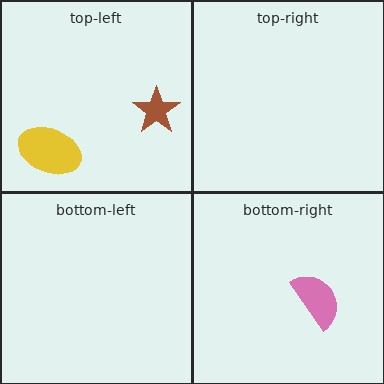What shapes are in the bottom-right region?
The pink semicircle.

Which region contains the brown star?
The top-left region.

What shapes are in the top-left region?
The brown star, the yellow ellipse.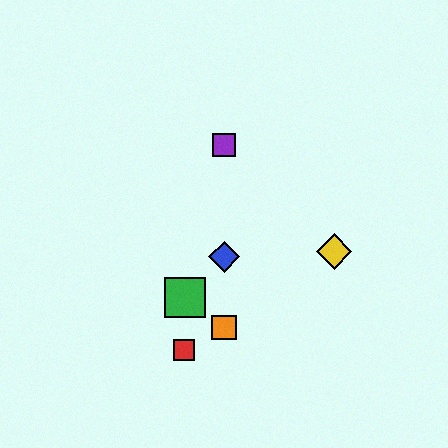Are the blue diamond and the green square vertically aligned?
No, the blue diamond is at x≈224 and the green square is at x≈185.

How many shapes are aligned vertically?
3 shapes (the blue diamond, the purple square, the orange square) are aligned vertically.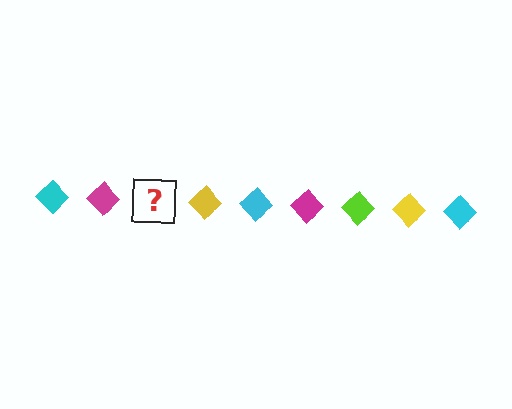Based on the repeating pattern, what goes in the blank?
The blank should be a lime diamond.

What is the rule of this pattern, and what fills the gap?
The rule is that the pattern cycles through cyan, magenta, lime, yellow diamonds. The gap should be filled with a lime diamond.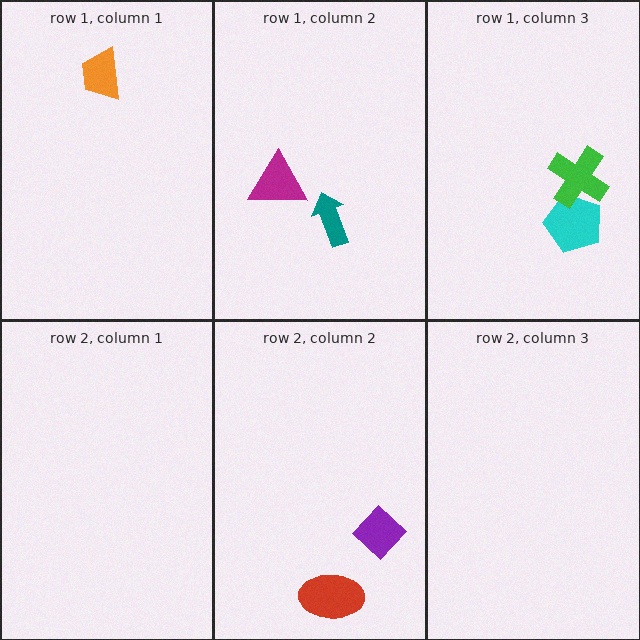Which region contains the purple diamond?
The row 2, column 2 region.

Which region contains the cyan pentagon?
The row 1, column 3 region.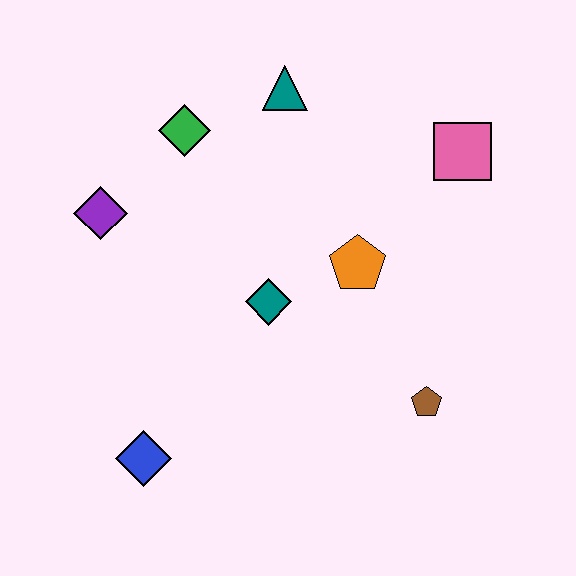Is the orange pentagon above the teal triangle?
No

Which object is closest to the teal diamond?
The orange pentagon is closest to the teal diamond.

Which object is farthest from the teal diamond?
The pink square is farthest from the teal diamond.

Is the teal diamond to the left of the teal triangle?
Yes